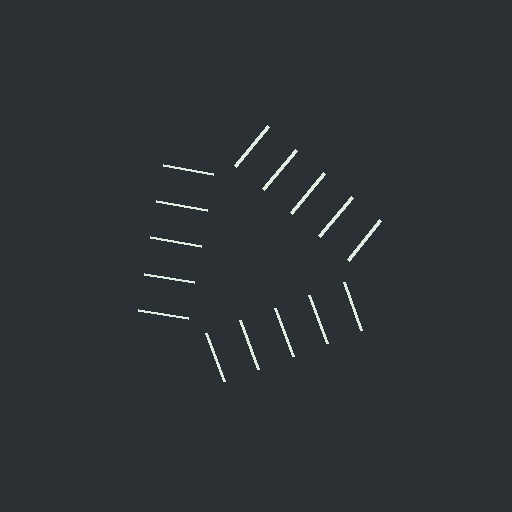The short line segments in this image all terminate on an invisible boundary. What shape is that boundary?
An illusory triangle — the line segments terminate on its edges but no continuous stroke is drawn.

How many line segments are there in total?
15 — 5 along each of the 3 edges.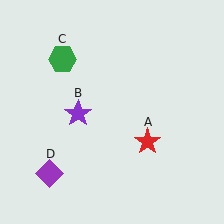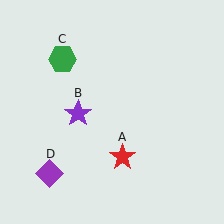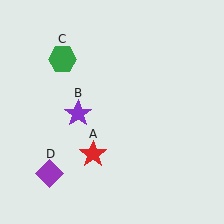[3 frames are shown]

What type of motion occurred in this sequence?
The red star (object A) rotated clockwise around the center of the scene.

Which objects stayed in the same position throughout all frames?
Purple star (object B) and green hexagon (object C) and purple diamond (object D) remained stationary.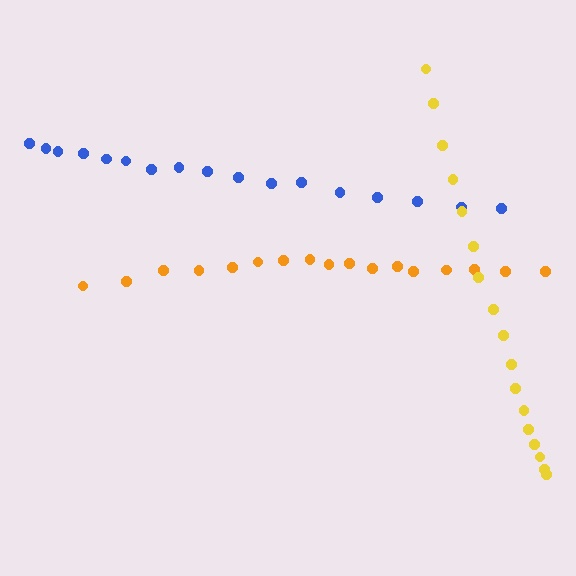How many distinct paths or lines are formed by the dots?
There are 3 distinct paths.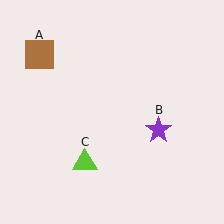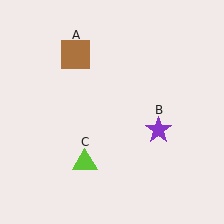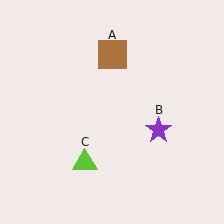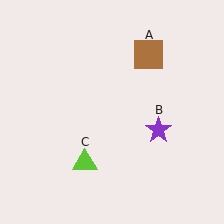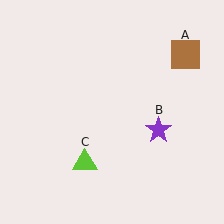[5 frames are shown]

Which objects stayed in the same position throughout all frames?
Purple star (object B) and lime triangle (object C) remained stationary.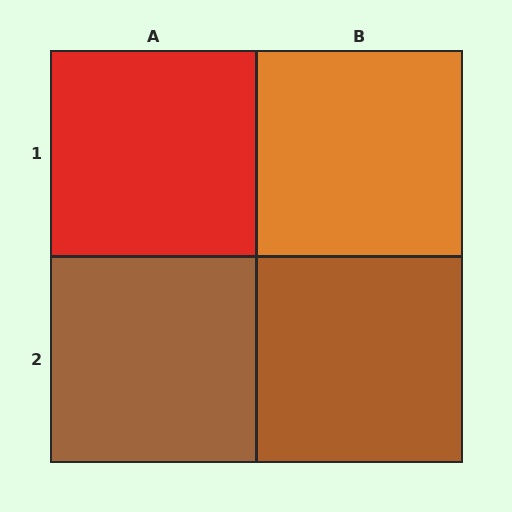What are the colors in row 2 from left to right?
Brown, brown.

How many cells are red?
1 cell is red.